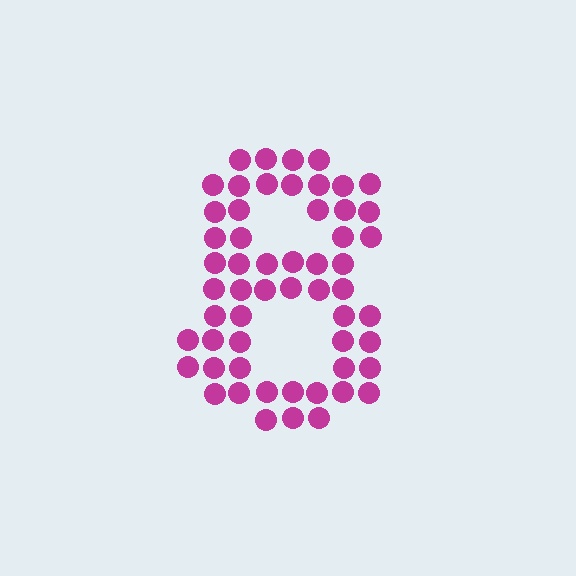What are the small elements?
The small elements are circles.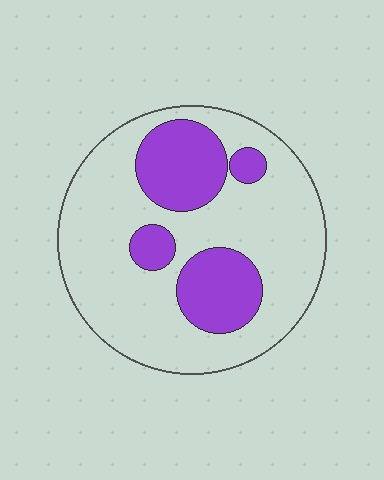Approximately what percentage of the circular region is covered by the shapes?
Approximately 25%.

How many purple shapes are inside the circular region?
4.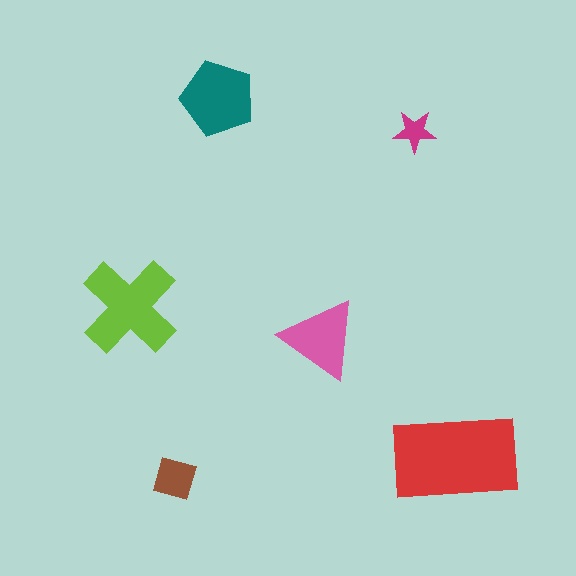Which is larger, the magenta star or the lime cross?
The lime cross.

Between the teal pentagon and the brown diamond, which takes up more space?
The teal pentagon.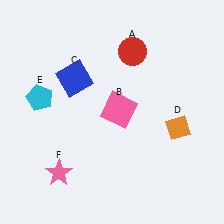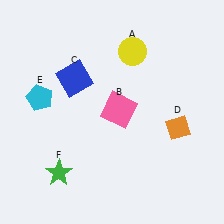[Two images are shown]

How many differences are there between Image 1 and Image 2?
There are 2 differences between the two images.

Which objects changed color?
A changed from red to yellow. F changed from pink to green.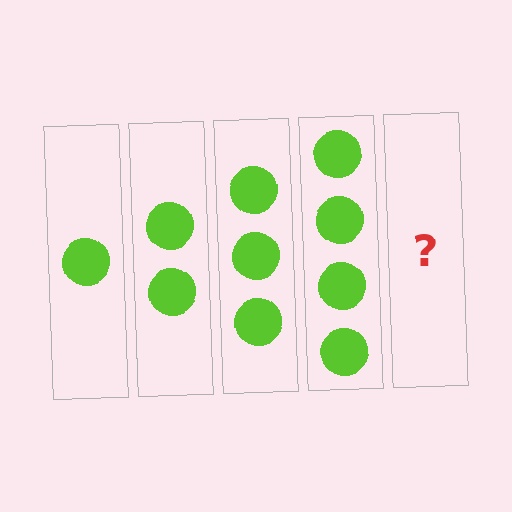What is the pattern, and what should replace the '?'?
The pattern is that each step adds one more circle. The '?' should be 5 circles.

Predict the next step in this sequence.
The next step is 5 circles.